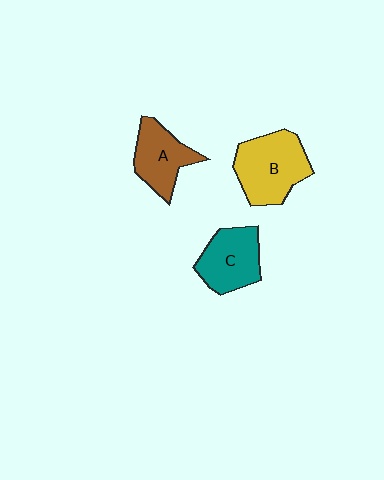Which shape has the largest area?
Shape B (yellow).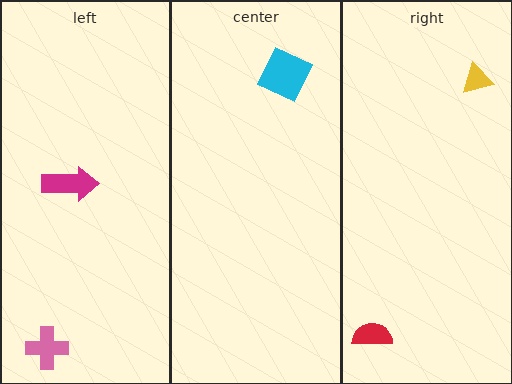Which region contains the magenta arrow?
The left region.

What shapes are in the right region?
The yellow triangle, the red semicircle.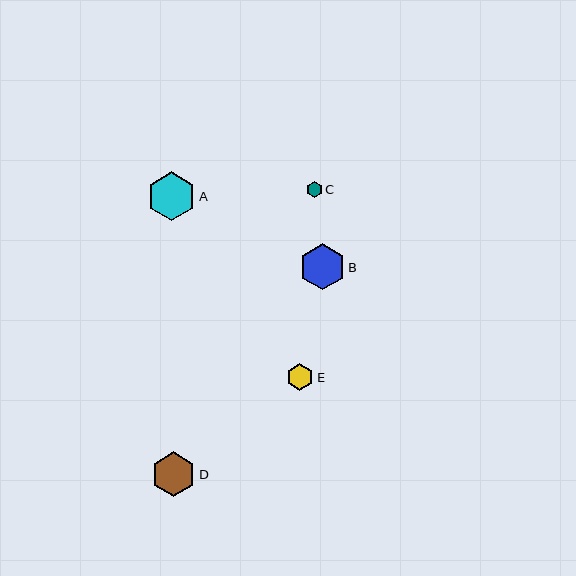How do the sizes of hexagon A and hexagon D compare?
Hexagon A and hexagon D are approximately the same size.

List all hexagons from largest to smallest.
From largest to smallest: A, B, D, E, C.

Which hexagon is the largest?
Hexagon A is the largest with a size of approximately 48 pixels.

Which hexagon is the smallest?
Hexagon C is the smallest with a size of approximately 16 pixels.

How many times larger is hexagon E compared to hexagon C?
Hexagon E is approximately 1.7 times the size of hexagon C.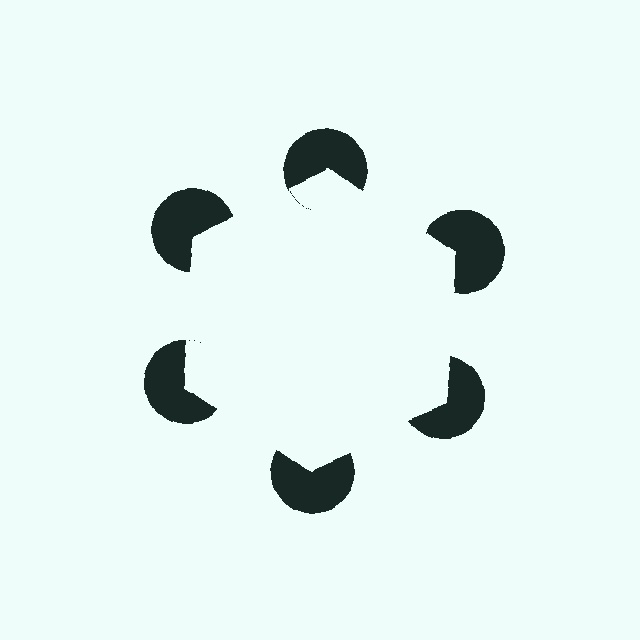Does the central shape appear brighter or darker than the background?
It typically appears slightly brighter than the background, even though no actual brightness change is drawn.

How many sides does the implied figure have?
6 sides.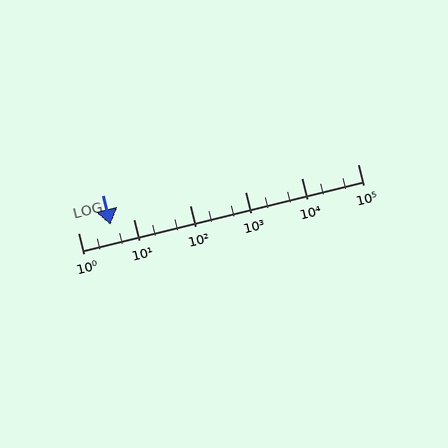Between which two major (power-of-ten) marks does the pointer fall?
The pointer is between 1 and 10.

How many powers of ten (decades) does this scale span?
The scale spans 5 decades, from 1 to 100000.